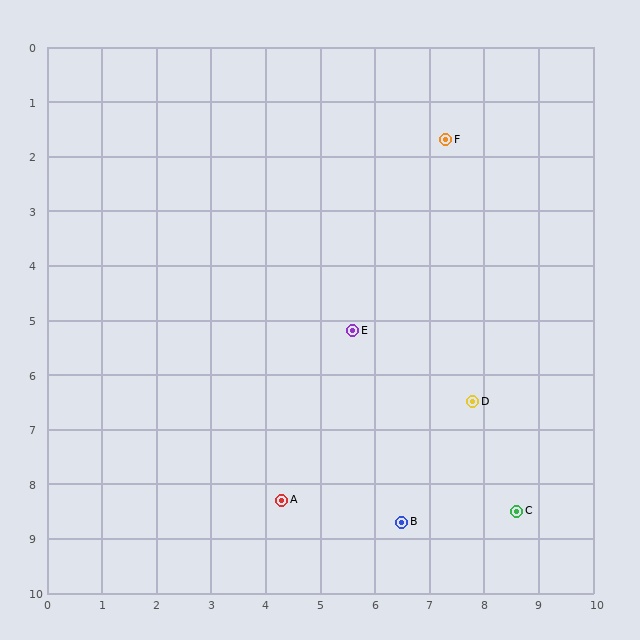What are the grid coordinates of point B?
Point B is at approximately (6.5, 8.7).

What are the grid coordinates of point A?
Point A is at approximately (4.3, 8.3).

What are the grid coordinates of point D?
Point D is at approximately (7.8, 6.5).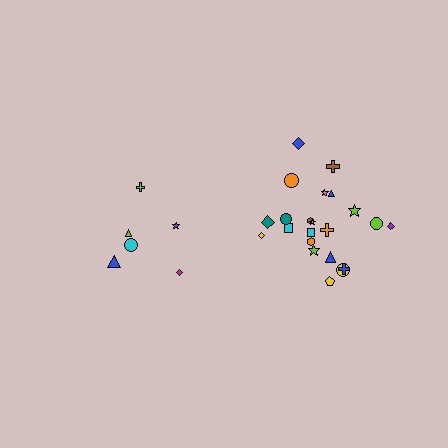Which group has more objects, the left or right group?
The right group.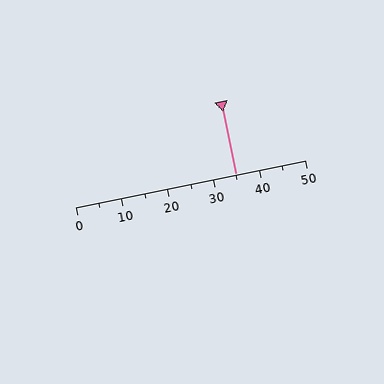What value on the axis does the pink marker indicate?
The marker indicates approximately 35.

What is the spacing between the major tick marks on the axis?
The major ticks are spaced 10 apart.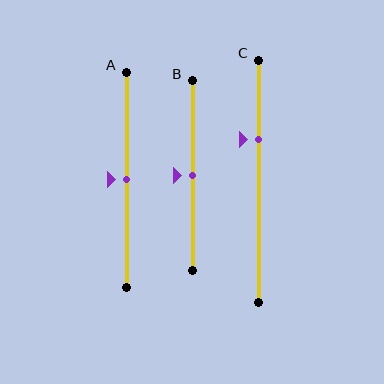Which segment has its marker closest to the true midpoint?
Segment A has its marker closest to the true midpoint.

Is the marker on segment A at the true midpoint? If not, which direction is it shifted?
Yes, the marker on segment A is at the true midpoint.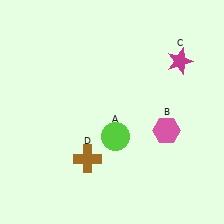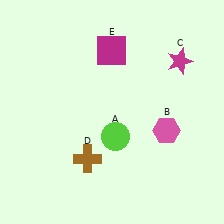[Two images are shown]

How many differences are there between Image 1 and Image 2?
There is 1 difference between the two images.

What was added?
A magenta square (E) was added in Image 2.